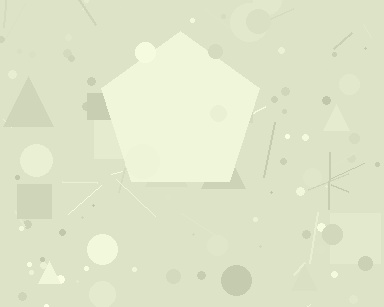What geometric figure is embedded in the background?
A pentagon is embedded in the background.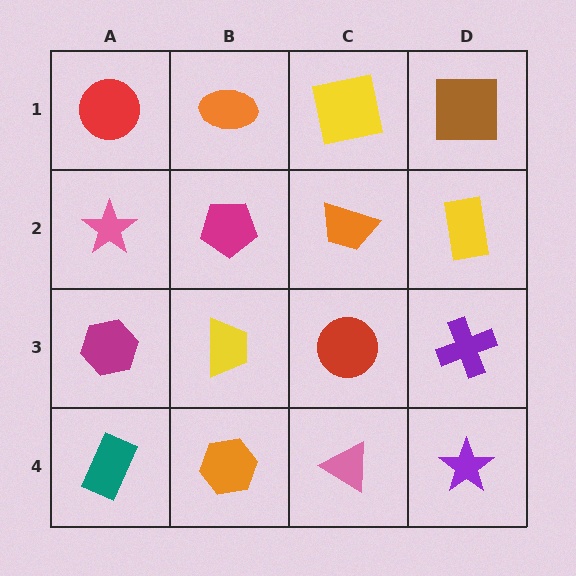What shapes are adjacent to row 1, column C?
An orange trapezoid (row 2, column C), an orange ellipse (row 1, column B), a brown square (row 1, column D).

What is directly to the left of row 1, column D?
A yellow square.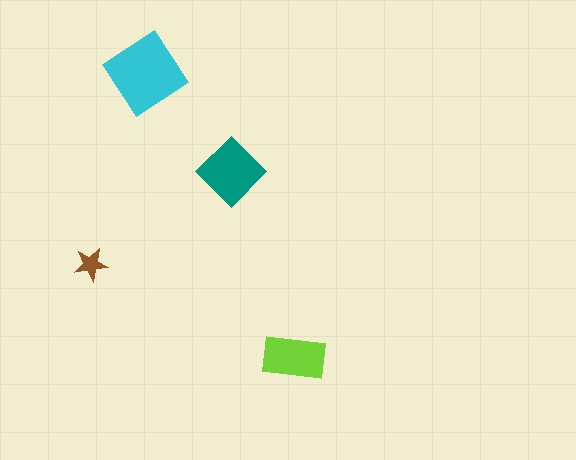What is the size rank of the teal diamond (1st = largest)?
2nd.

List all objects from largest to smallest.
The cyan diamond, the teal diamond, the lime rectangle, the brown star.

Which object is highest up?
The cyan diamond is topmost.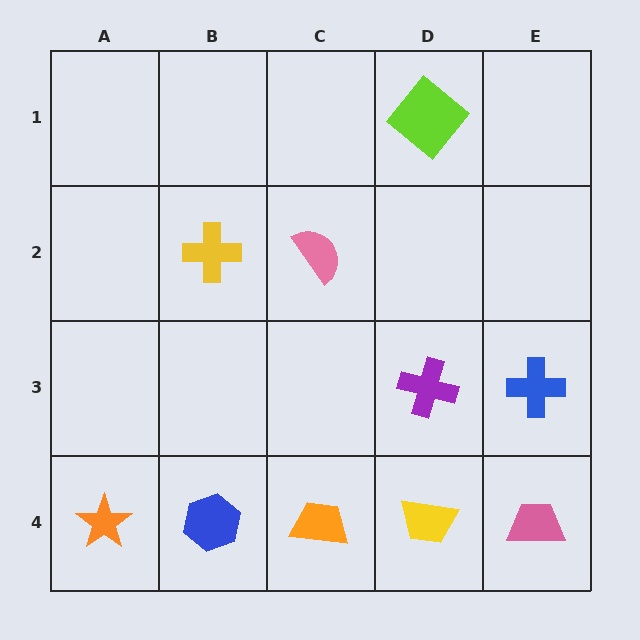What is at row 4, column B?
A blue hexagon.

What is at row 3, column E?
A blue cross.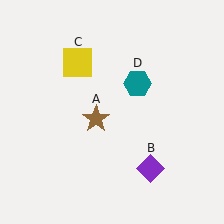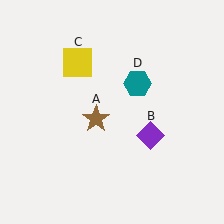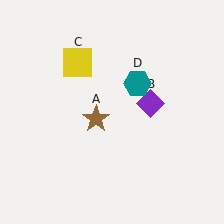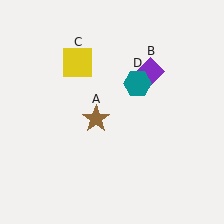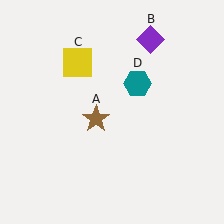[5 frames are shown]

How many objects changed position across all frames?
1 object changed position: purple diamond (object B).